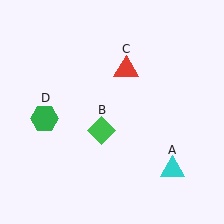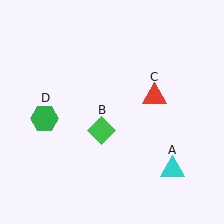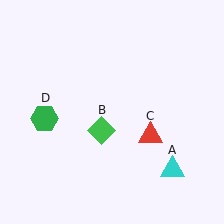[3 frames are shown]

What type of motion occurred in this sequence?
The red triangle (object C) rotated clockwise around the center of the scene.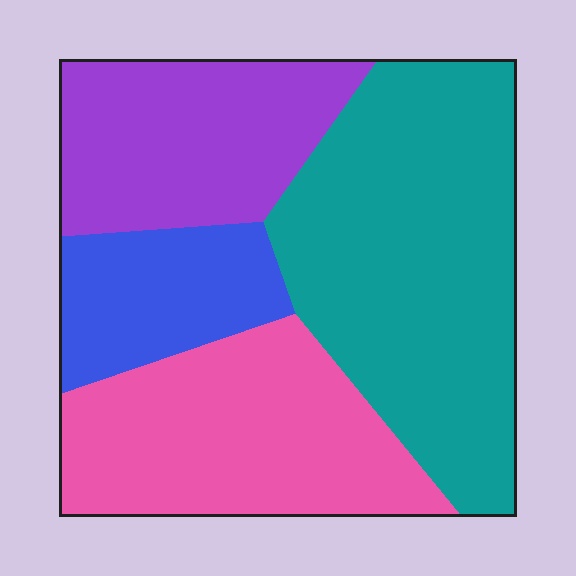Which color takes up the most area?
Teal, at roughly 40%.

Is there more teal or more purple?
Teal.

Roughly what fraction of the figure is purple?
Purple covers around 20% of the figure.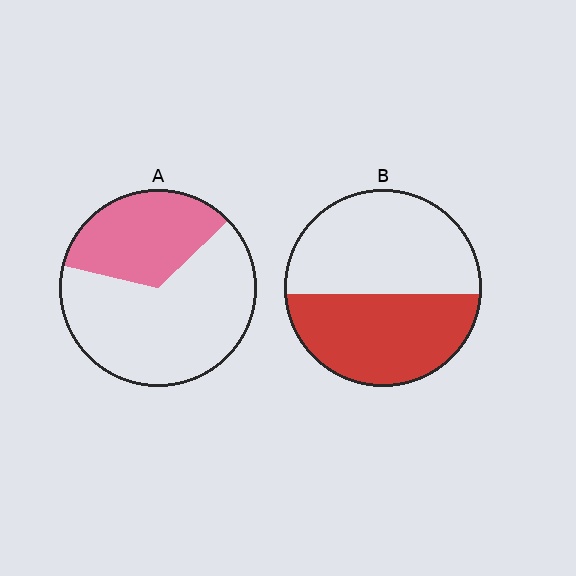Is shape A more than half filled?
No.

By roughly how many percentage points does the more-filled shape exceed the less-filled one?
By roughly 10 percentage points (B over A).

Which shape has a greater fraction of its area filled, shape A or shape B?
Shape B.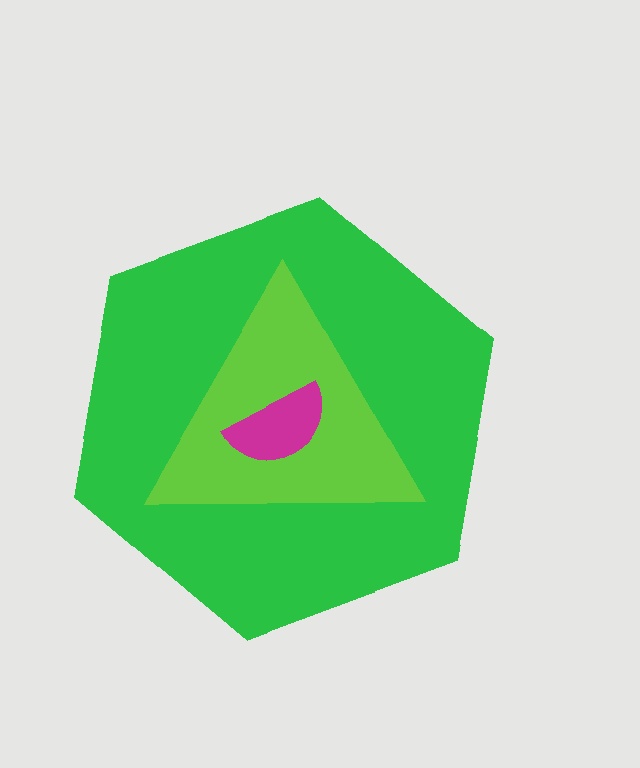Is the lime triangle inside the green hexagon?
Yes.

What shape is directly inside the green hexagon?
The lime triangle.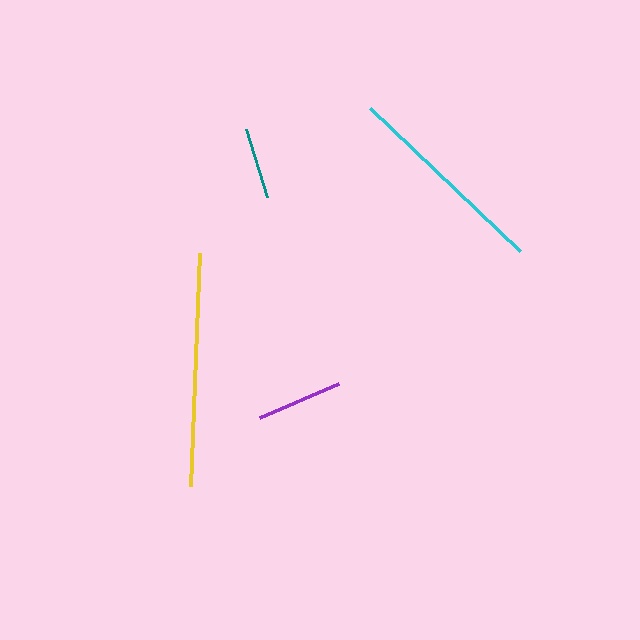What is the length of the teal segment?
The teal segment is approximately 71 pixels long.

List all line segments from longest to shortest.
From longest to shortest: yellow, cyan, purple, teal.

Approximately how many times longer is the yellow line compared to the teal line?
The yellow line is approximately 3.3 times the length of the teal line.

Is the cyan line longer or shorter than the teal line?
The cyan line is longer than the teal line.